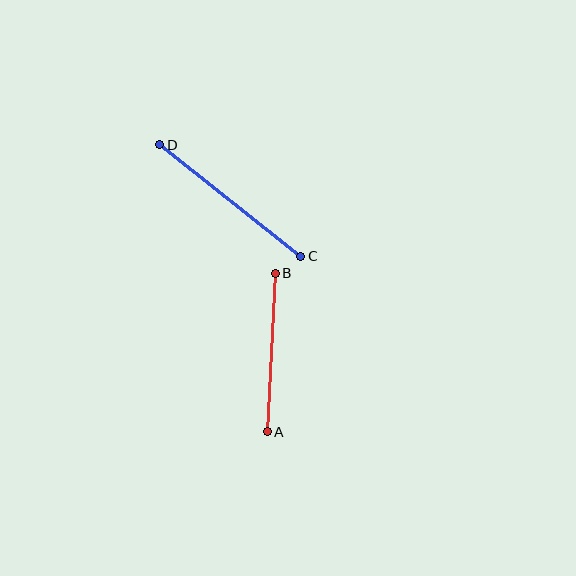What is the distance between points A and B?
The distance is approximately 159 pixels.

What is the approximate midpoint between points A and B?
The midpoint is at approximately (271, 352) pixels.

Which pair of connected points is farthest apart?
Points C and D are farthest apart.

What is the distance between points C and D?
The distance is approximately 180 pixels.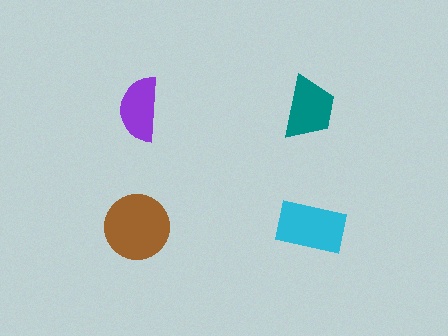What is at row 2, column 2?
A cyan rectangle.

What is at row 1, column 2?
A teal trapezoid.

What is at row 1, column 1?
A purple semicircle.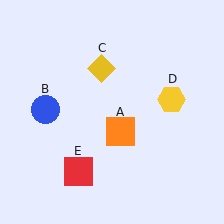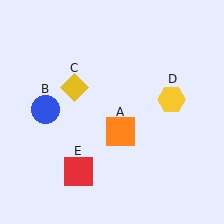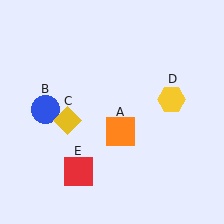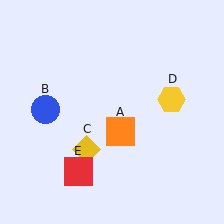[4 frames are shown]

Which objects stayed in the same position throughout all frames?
Orange square (object A) and blue circle (object B) and yellow hexagon (object D) and red square (object E) remained stationary.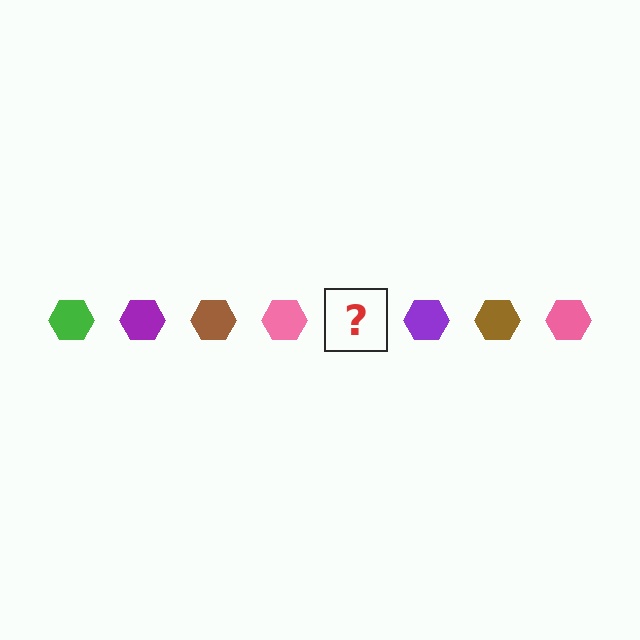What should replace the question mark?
The question mark should be replaced with a green hexagon.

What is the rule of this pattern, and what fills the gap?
The rule is that the pattern cycles through green, purple, brown, pink hexagons. The gap should be filled with a green hexagon.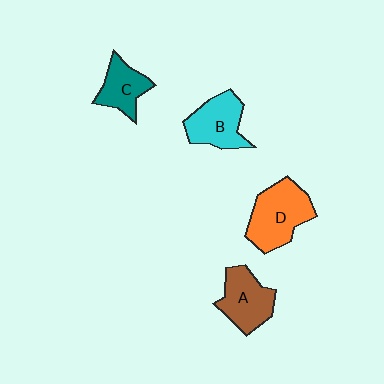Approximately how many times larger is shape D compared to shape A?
Approximately 1.3 times.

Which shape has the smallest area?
Shape C (teal).